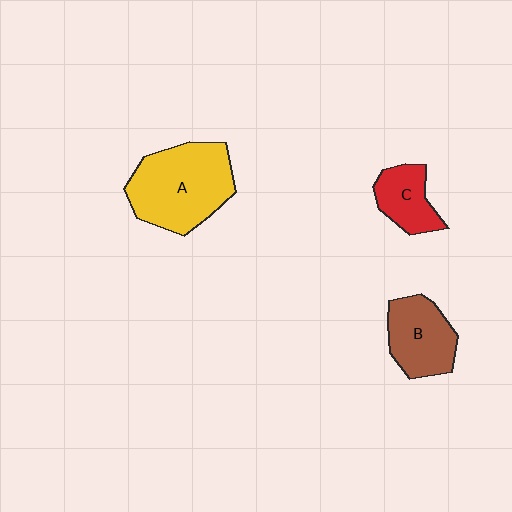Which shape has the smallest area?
Shape C (red).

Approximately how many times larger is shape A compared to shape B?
Approximately 1.6 times.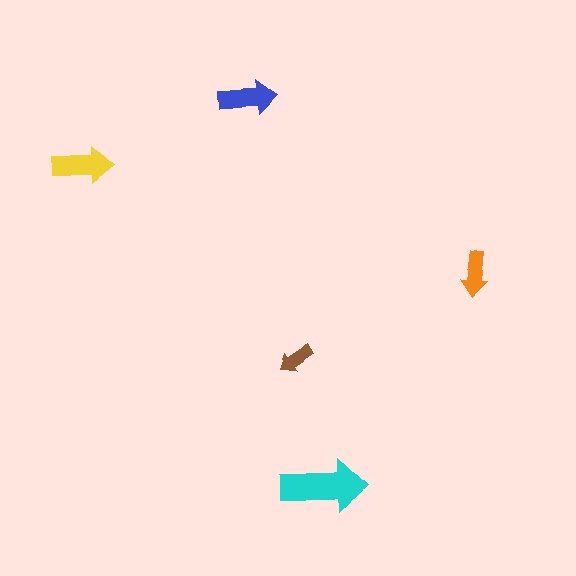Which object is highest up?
The blue arrow is topmost.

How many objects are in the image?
There are 5 objects in the image.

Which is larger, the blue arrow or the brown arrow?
The blue one.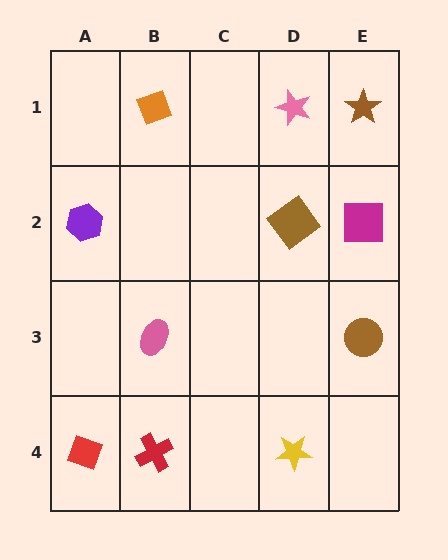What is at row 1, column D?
A pink star.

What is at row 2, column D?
A brown diamond.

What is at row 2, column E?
A magenta square.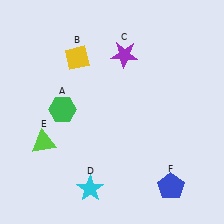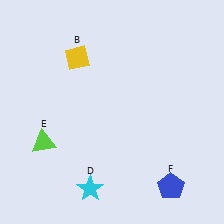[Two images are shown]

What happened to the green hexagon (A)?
The green hexagon (A) was removed in Image 2. It was in the top-left area of Image 1.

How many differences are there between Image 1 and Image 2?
There are 2 differences between the two images.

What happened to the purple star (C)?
The purple star (C) was removed in Image 2. It was in the top-right area of Image 1.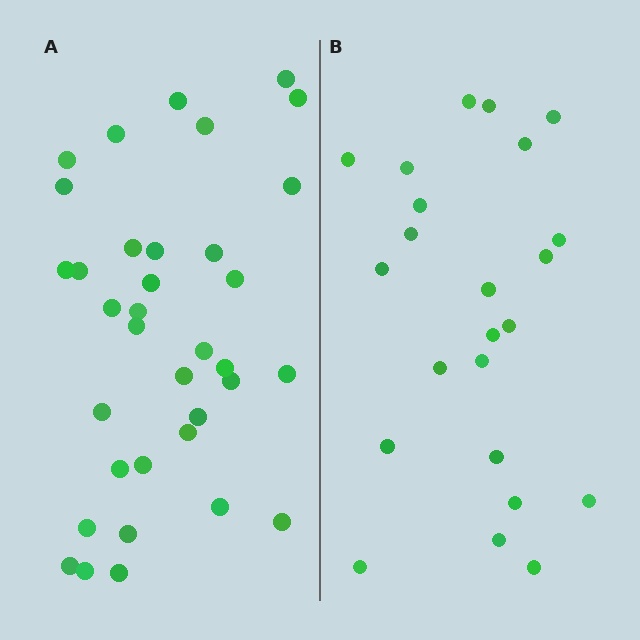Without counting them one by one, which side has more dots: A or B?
Region A (the left region) has more dots.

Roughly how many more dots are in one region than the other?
Region A has roughly 12 or so more dots than region B.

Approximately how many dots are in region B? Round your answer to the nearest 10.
About 20 dots. (The exact count is 23, which rounds to 20.)